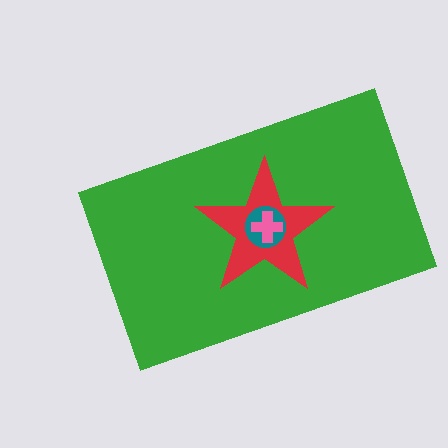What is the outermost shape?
The green rectangle.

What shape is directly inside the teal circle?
The pink cross.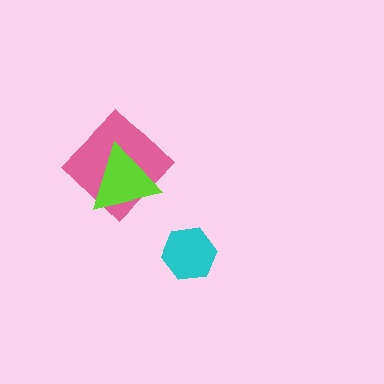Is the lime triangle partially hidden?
No, no other shape covers it.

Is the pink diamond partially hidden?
Yes, it is partially covered by another shape.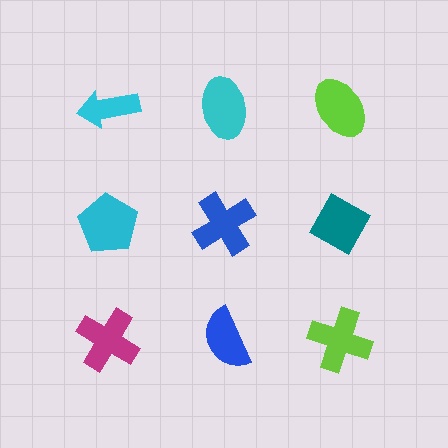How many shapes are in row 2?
3 shapes.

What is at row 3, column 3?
A lime cross.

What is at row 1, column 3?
A lime ellipse.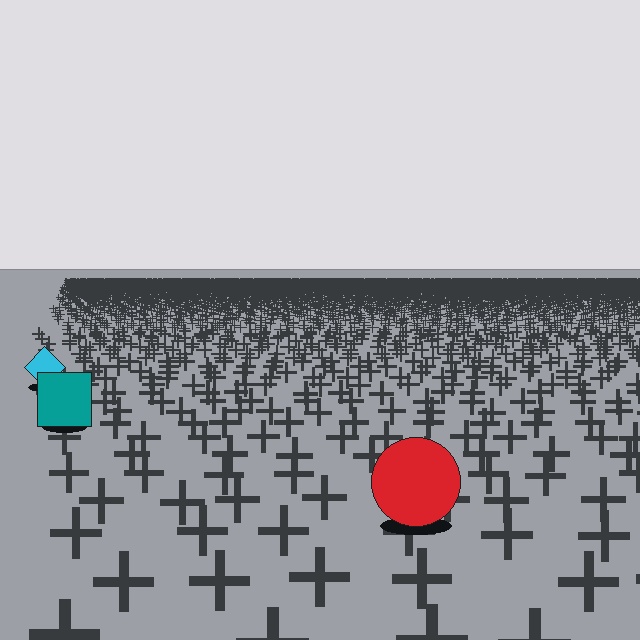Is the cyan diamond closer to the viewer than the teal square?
No. The teal square is closer — you can tell from the texture gradient: the ground texture is coarser near it.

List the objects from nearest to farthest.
From nearest to farthest: the red circle, the teal square, the cyan diamond.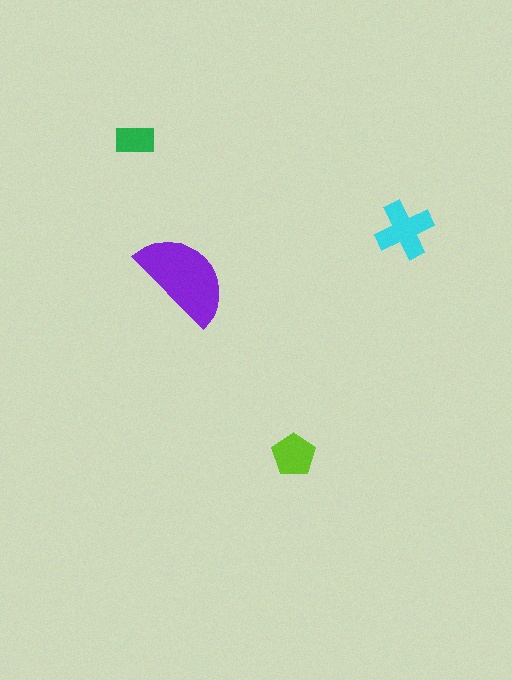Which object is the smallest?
The green rectangle.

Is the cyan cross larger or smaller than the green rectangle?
Larger.